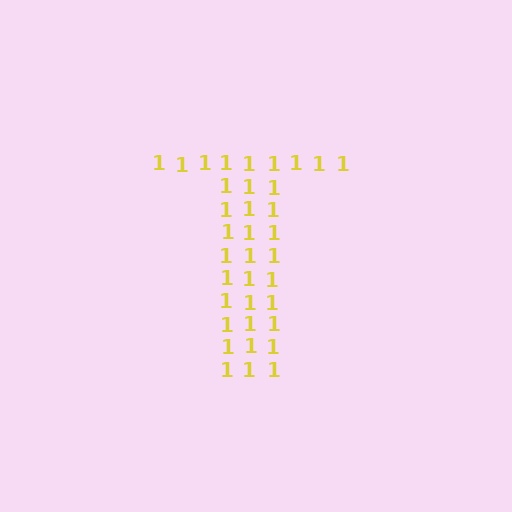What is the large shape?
The large shape is the letter T.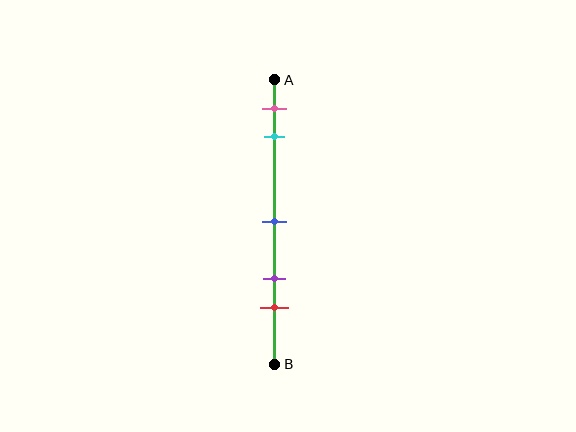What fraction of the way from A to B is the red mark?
The red mark is approximately 80% (0.8) of the way from A to B.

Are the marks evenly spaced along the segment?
No, the marks are not evenly spaced.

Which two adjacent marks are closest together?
The pink and cyan marks are the closest adjacent pair.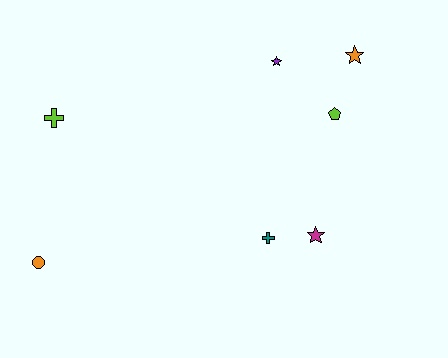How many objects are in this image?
There are 7 objects.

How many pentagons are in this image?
There is 1 pentagon.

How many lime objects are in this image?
There are 2 lime objects.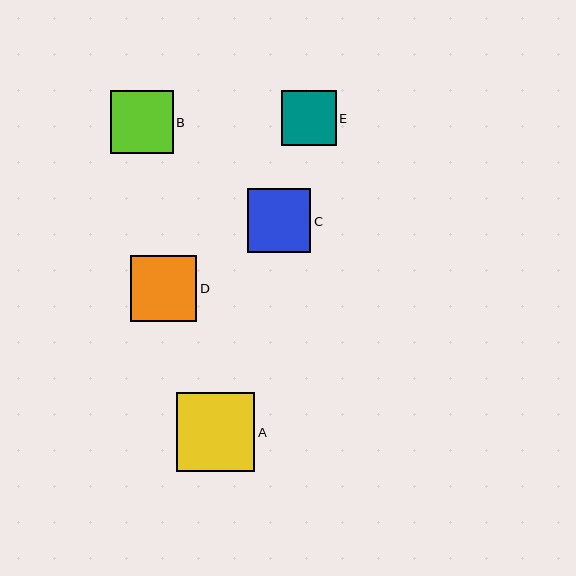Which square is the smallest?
Square E is the smallest with a size of approximately 55 pixels.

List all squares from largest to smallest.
From largest to smallest: A, D, C, B, E.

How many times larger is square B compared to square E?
Square B is approximately 1.1 times the size of square E.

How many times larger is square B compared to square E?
Square B is approximately 1.1 times the size of square E.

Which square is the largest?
Square A is the largest with a size of approximately 79 pixels.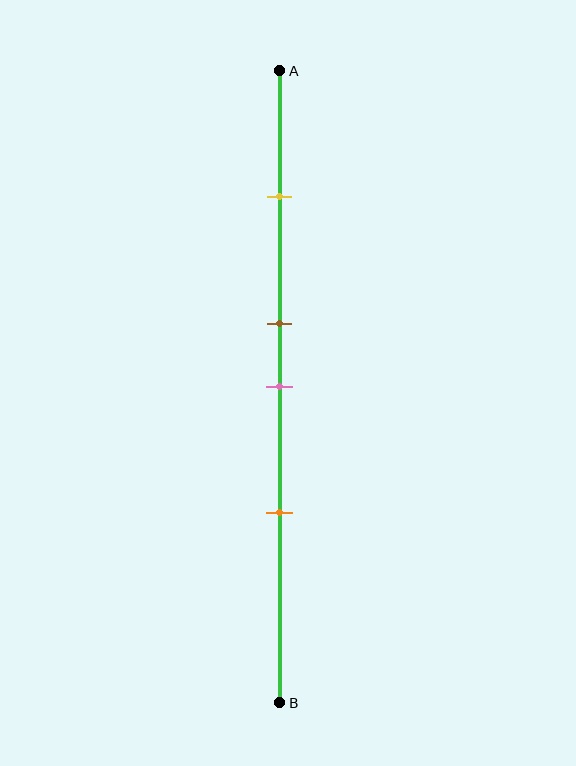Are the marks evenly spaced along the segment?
No, the marks are not evenly spaced.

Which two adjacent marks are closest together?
The brown and pink marks are the closest adjacent pair.